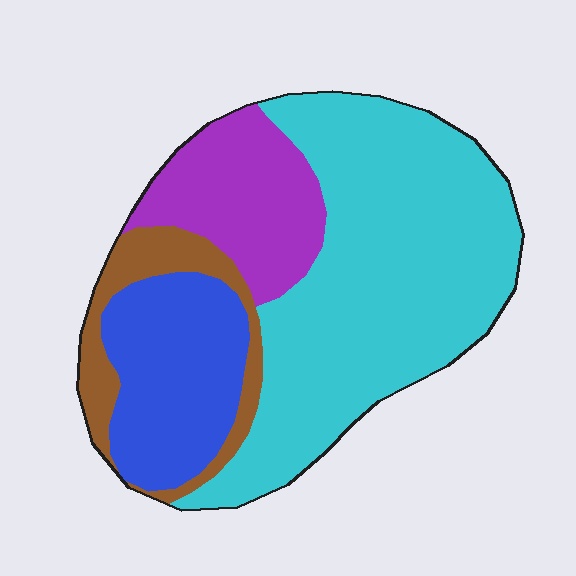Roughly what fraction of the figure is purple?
Purple covers 17% of the figure.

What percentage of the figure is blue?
Blue takes up less than a quarter of the figure.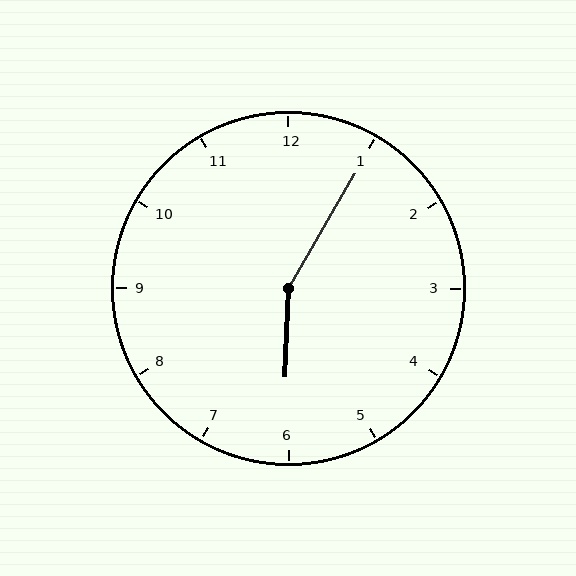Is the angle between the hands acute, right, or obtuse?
It is obtuse.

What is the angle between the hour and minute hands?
Approximately 152 degrees.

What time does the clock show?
6:05.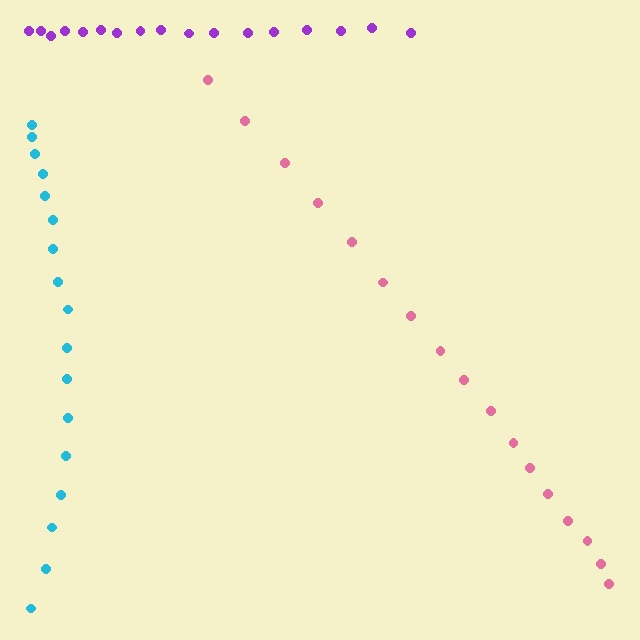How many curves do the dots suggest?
There are 3 distinct paths.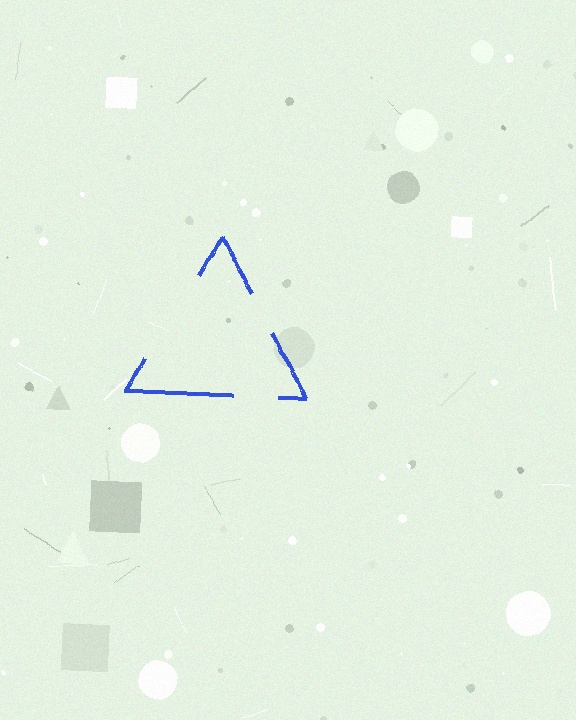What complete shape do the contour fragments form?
The contour fragments form a triangle.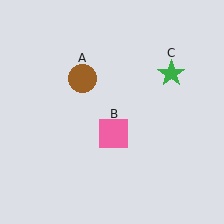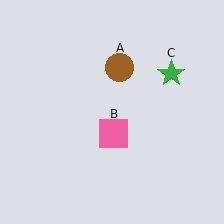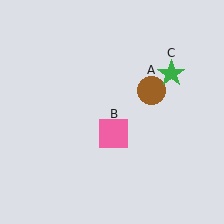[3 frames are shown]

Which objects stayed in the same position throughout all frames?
Pink square (object B) and green star (object C) remained stationary.